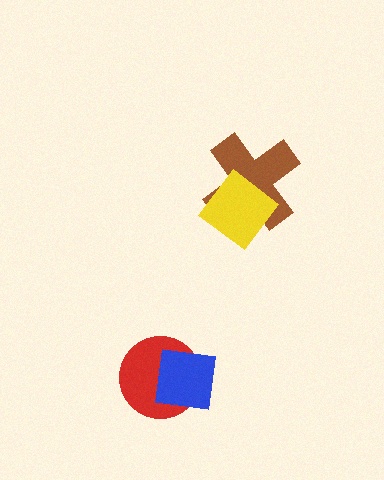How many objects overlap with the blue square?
1 object overlaps with the blue square.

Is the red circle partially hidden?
Yes, it is partially covered by another shape.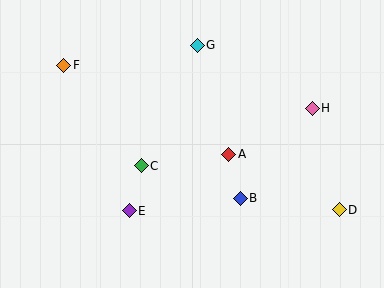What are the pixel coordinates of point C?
Point C is at (141, 166).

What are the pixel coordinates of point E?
Point E is at (129, 211).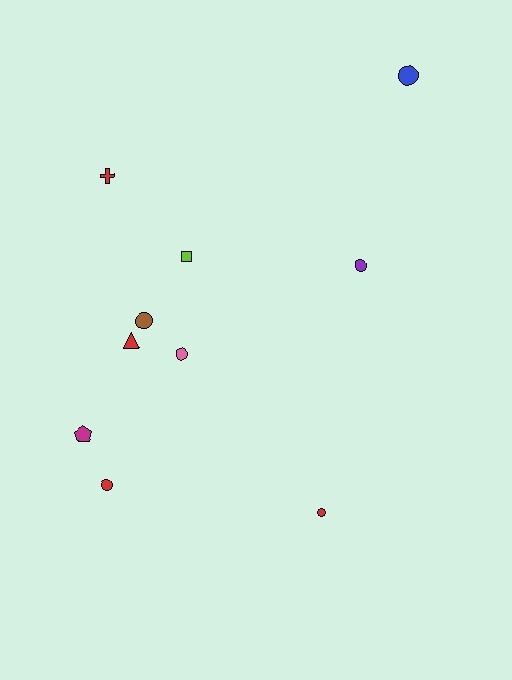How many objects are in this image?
There are 10 objects.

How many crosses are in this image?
There is 1 cross.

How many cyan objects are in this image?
There are no cyan objects.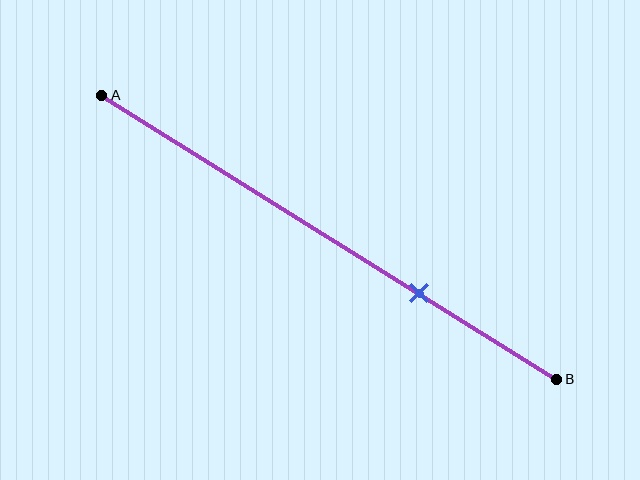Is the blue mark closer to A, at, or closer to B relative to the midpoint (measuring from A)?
The blue mark is closer to point B than the midpoint of segment AB.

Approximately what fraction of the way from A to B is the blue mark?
The blue mark is approximately 70% of the way from A to B.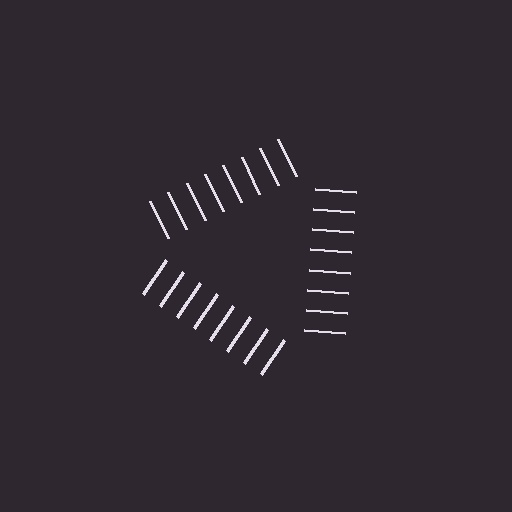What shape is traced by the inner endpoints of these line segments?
An illusory triangle — the line segments terminate on its edges but no continuous stroke is drawn.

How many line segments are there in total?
24 — 8 along each of the 3 edges.